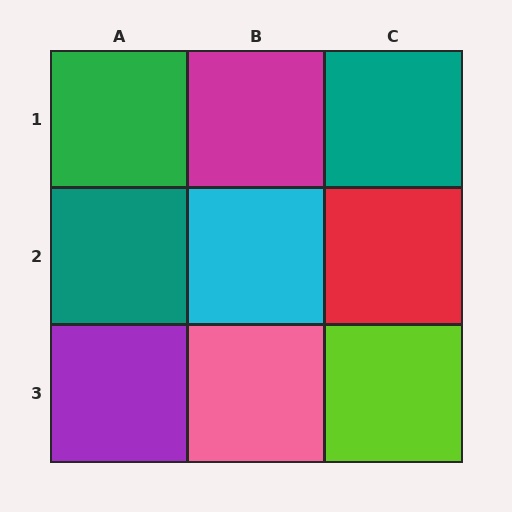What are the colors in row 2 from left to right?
Teal, cyan, red.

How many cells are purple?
1 cell is purple.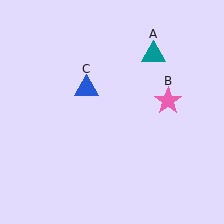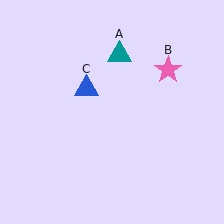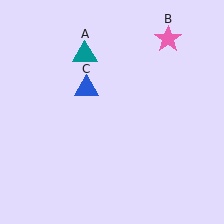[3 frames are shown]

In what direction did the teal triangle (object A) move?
The teal triangle (object A) moved left.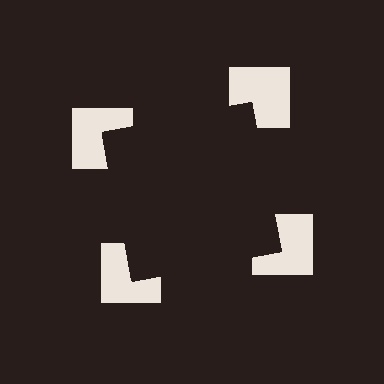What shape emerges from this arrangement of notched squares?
An illusory square — its edges are inferred from the aligned wedge cuts in the notched squares, not physically drawn.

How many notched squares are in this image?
There are 4 — one at each vertex of the illusory square.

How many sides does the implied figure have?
4 sides.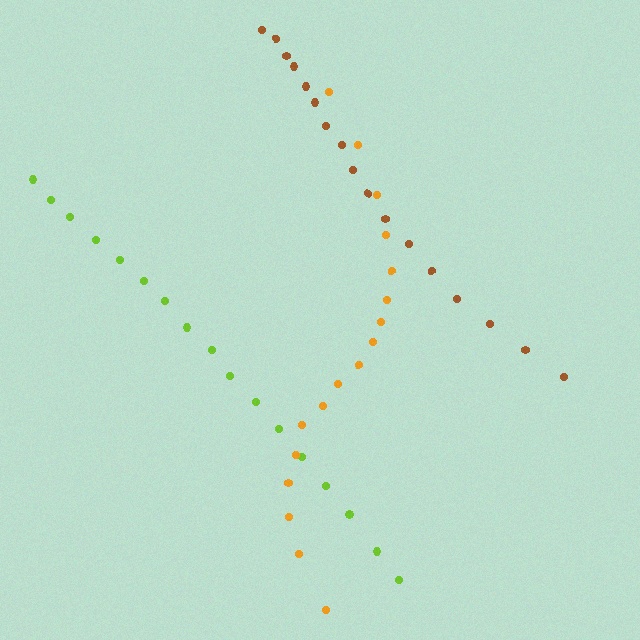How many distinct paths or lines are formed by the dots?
There are 3 distinct paths.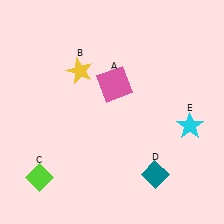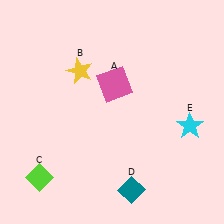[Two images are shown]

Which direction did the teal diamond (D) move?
The teal diamond (D) moved left.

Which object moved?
The teal diamond (D) moved left.